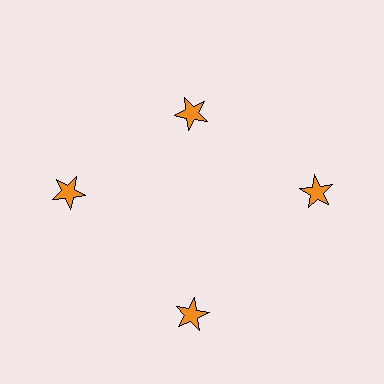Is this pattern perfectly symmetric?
No. The 4 orange stars are arranged in a ring, but one element near the 12 o'clock position is pulled inward toward the center, breaking the 4-fold rotational symmetry.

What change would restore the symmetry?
The symmetry would be restored by moving it outward, back onto the ring so that all 4 stars sit at equal angles and equal distance from the center.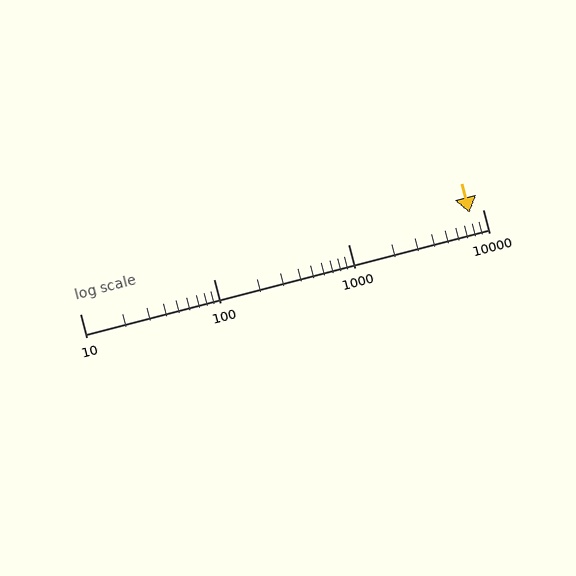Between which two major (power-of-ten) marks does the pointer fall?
The pointer is between 1000 and 10000.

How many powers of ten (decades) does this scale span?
The scale spans 3 decades, from 10 to 10000.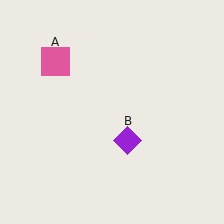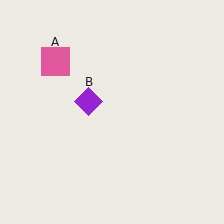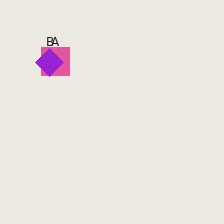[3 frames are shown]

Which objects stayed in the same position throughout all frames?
Pink square (object A) remained stationary.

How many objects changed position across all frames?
1 object changed position: purple diamond (object B).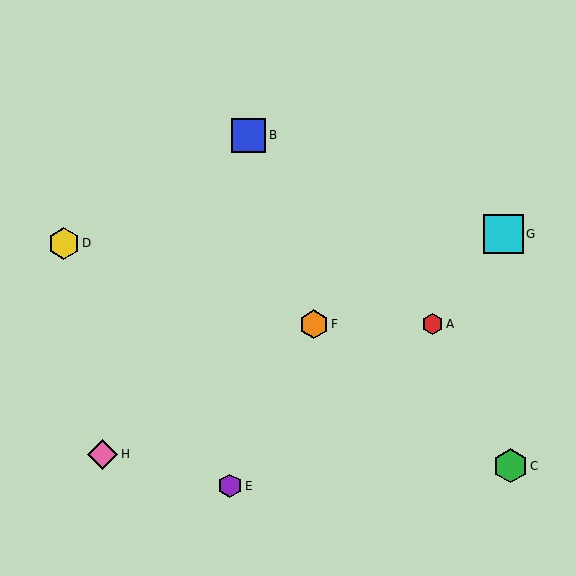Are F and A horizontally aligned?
Yes, both are at y≈324.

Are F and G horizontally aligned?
No, F is at y≈324 and G is at y≈234.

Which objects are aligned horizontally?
Objects A, F are aligned horizontally.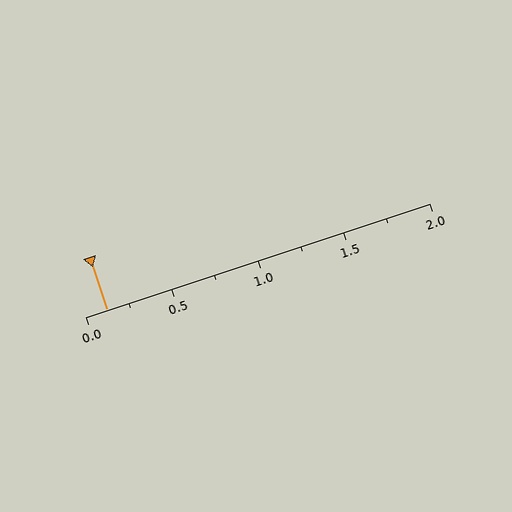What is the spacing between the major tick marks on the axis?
The major ticks are spaced 0.5 apart.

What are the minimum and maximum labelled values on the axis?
The axis runs from 0.0 to 2.0.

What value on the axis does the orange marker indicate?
The marker indicates approximately 0.12.